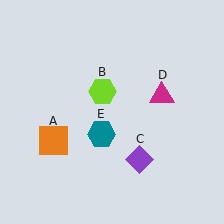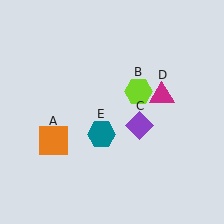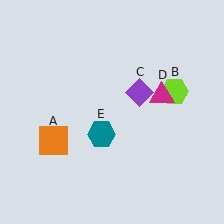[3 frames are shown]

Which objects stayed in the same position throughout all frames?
Orange square (object A) and magenta triangle (object D) and teal hexagon (object E) remained stationary.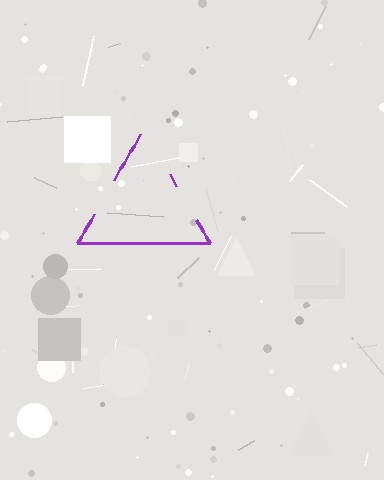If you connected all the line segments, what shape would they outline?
They would outline a triangle.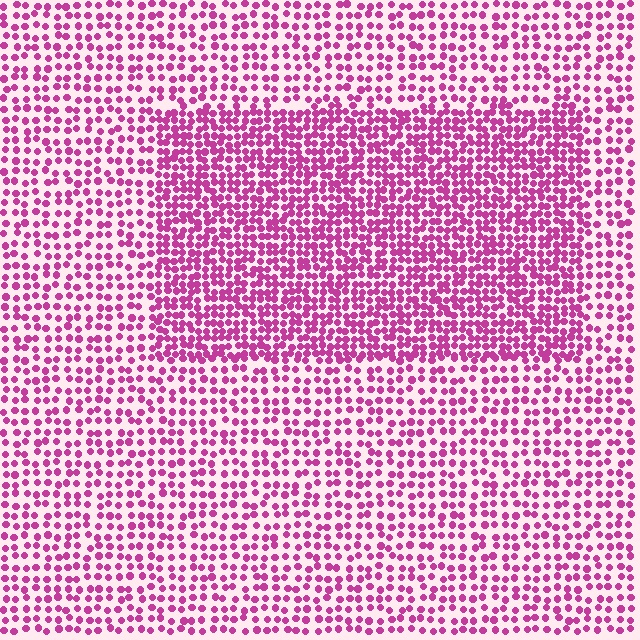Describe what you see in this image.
The image contains small magenta elements arranged at two different densities. A rectangle-shaped region is visible where the elements are more densely packed than the surrounding area.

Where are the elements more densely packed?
The elements are more densely packed inside the rectangle boundary.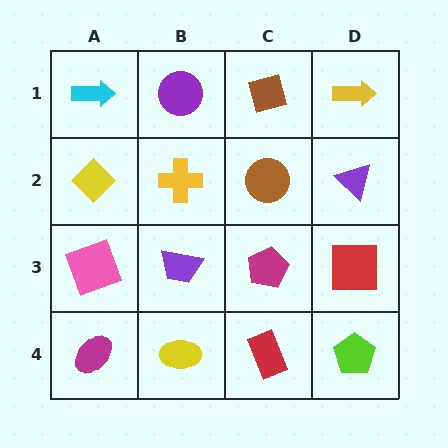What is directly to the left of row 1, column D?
A brown square.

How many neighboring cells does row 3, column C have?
4.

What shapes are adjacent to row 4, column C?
A magenta pentagon (row 3, column C), a yellow ellipse (row 4, column B), a lime pentagon (row 4, column D).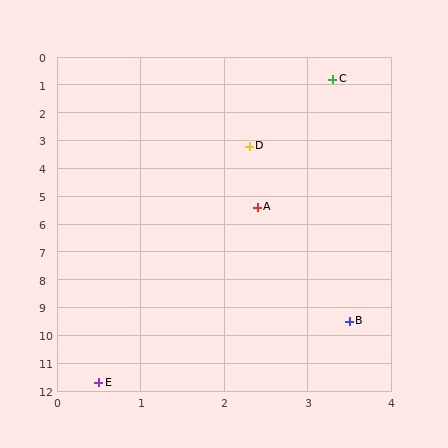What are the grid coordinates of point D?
Point D is at approximately (2.3, 3.2).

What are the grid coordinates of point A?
Point A is at approximately (2.4, 5.4).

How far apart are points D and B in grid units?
Points D and B are about 6.4 grid units apart.